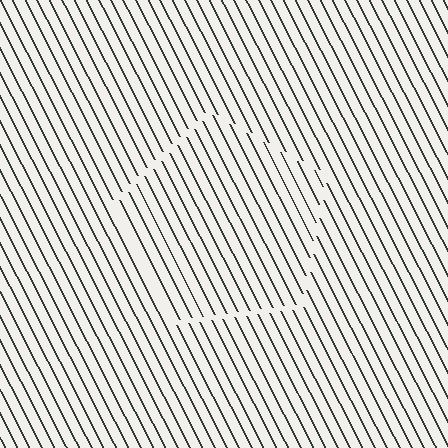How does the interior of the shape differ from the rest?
The interior of the shape contains the same grating, shifted by half a period — the contour is defined by the phase discontinuity where line-ends from the inner and outer gratings abut.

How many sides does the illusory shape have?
5 sides — the line-ends trace a pentagon.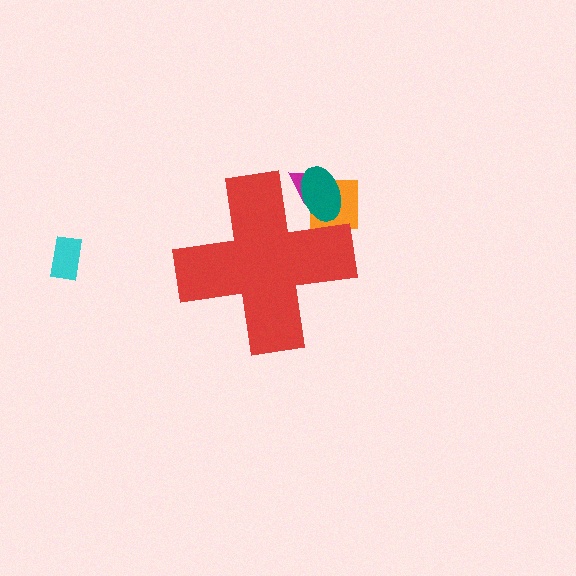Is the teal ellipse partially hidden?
Yes, the teal ellipse is partially hidden behind the red cross.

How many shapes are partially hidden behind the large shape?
3 shapes are partially hidden.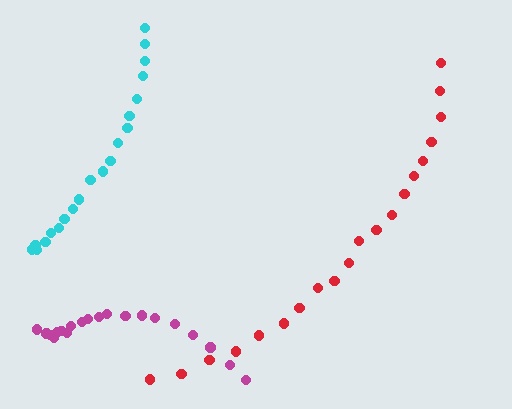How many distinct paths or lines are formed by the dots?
There are 3 distinct paths.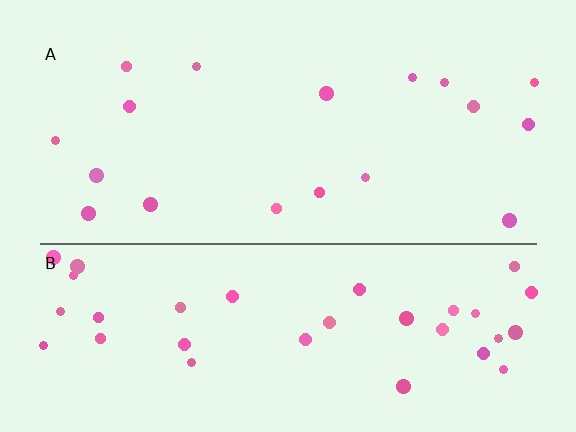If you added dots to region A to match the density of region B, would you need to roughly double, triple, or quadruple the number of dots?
Approximately double.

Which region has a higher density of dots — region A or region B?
B (the bottom).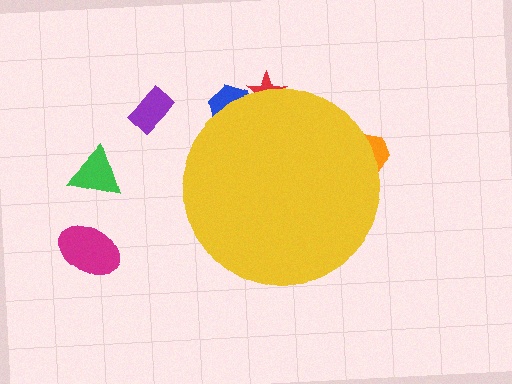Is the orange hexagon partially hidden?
Yes, the orange hexagon is partially hidden behind the yellow circle.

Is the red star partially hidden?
Yes, the red star is partially hidden behind the yellow circle.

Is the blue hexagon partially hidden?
Yes, the blue hexagon is partially hidden behind the yellow circle.